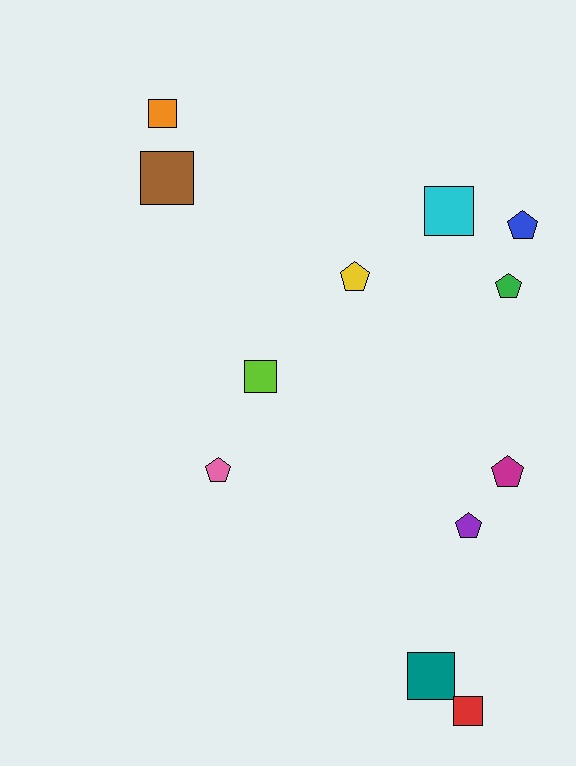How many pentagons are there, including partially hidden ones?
There are 6 pentagons.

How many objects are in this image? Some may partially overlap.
There are 12 objects.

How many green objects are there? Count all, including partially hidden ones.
There is 1 green object.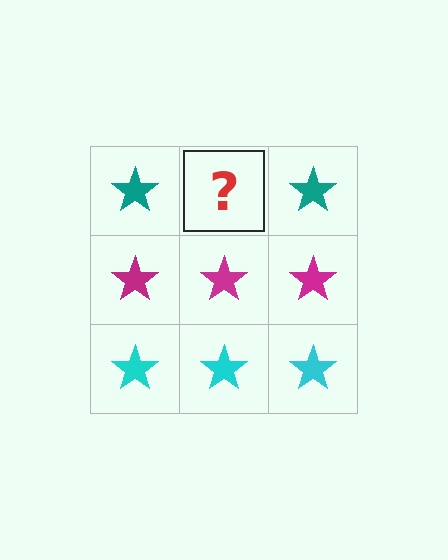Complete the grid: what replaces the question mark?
The question mark should be replaced with a teal star.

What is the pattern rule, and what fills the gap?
The rule is that each row has a consistent color. The gap should be filled with a teal star.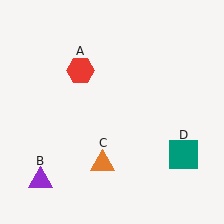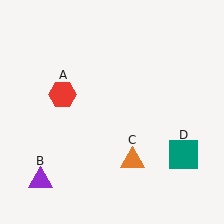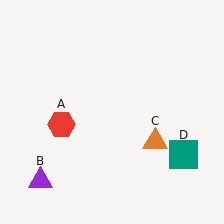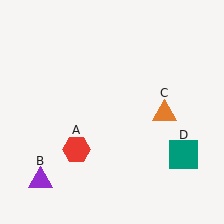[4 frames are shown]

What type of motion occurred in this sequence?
The red hexagon (object A), orange triangle (object C) rotated counterclockwise around the center of the scene.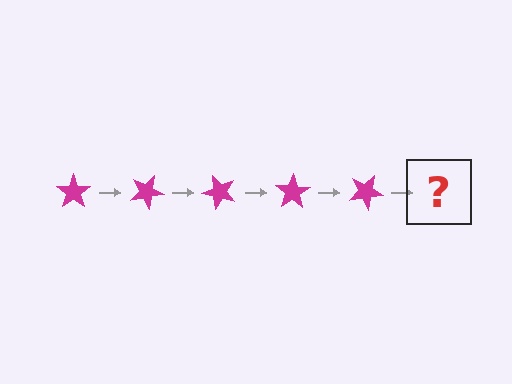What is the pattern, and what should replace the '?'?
The pattern is that the star rotates 25 degrees each step. The '?' should be a magenta star rotated 125 degrees.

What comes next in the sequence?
The next element should be a magenta star rotated 125 degrees.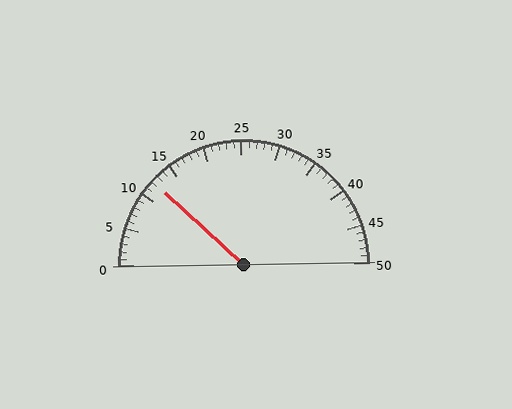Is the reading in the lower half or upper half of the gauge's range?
The reading is in the lower half of the range (0 to 50).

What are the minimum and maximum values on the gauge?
The gauge ranges from 0 to 50.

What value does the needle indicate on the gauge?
The needle indicates approximately 12.